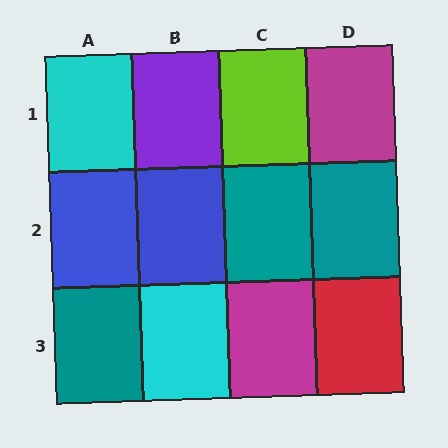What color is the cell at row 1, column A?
Cyan.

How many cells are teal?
3 cells are teal.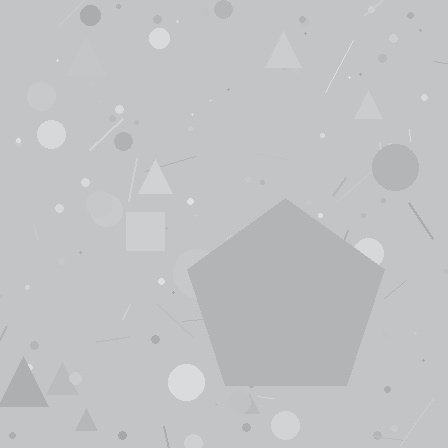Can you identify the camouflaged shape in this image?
The camouflaged shape is a pentagon.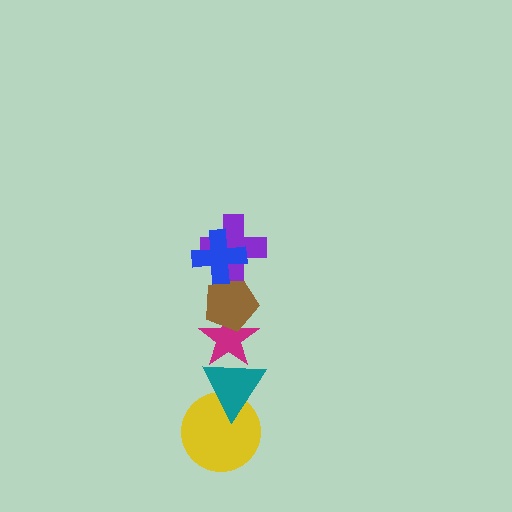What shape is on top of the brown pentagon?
The purple cross is on top of the brown pentagon.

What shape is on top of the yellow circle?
The teal triangle is on top of the yellow circle.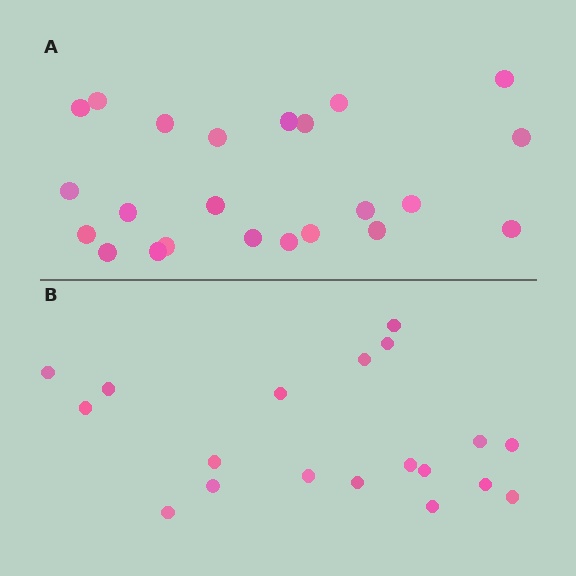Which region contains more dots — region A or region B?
Region A (the top region) has more dots.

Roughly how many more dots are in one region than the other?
Region A has about 4 more dots than region B.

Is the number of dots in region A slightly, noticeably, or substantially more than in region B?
Region A has only slightly more — the two regions are fairly close. The ratio is roughly 1.2 to 1.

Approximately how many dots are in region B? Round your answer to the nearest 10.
About 20 dots. (The exact count is 19, which rounds to 20.)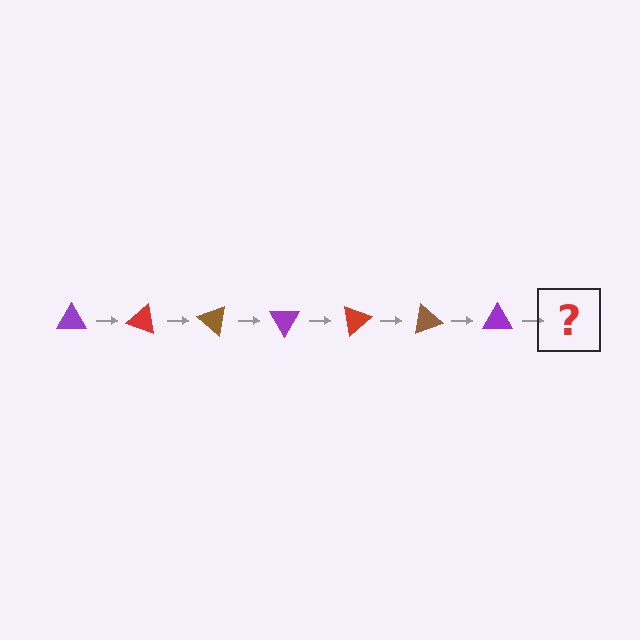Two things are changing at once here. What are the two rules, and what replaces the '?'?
The two rules are that it rotates 20 degrees each step and the color cycles through purple, red, and brown. The '?' should be a red triangle, rotated 140 degrees from the start.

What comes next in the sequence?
The next element should be a red triangle, rotated 140 degrees from the start.